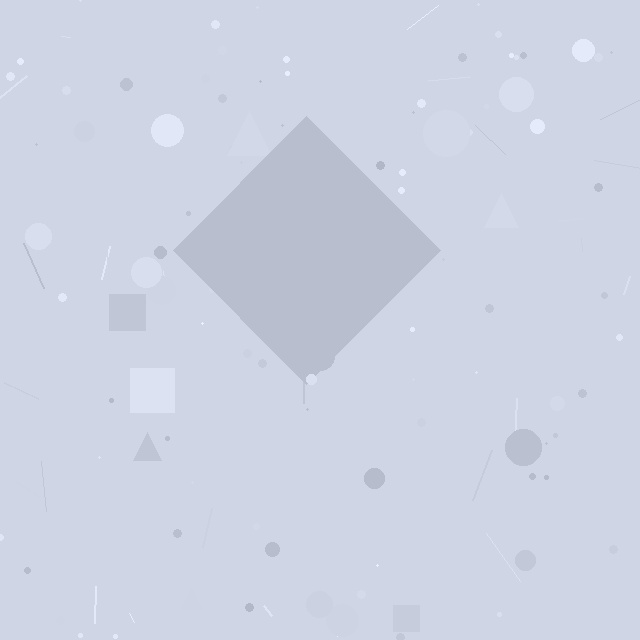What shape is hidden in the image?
A diamond is hidden in the image.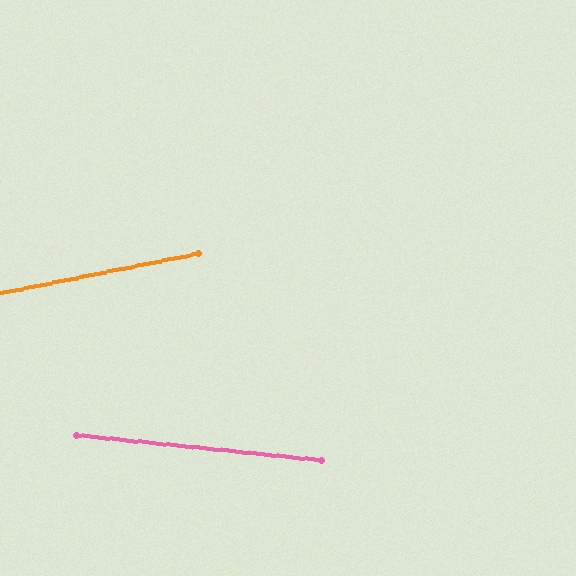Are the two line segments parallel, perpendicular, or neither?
Neither parallel nor perpendicular — they differ by about 17°.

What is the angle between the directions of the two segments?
Approximately 17 degrees.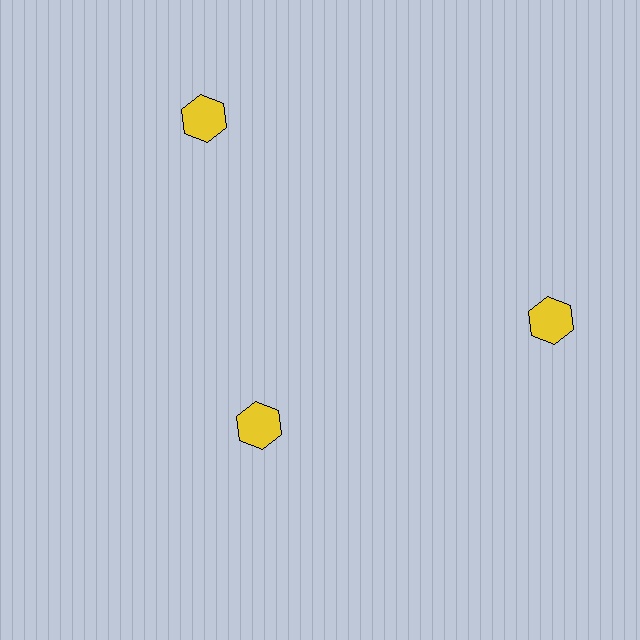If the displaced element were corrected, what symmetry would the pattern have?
It would have 3-fold rotational symmetry — the pattern would map onto itself every 120 degrees.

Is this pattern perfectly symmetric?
No. The 3 yellow hexagons are arranged in a ring, but one element near the 7 o'clock position is pulled inward toward the center, breaking the 3-fold rotational symmetry.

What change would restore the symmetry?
The symmetry would be restored by moving it outward, back onto the ring so that all 3 hexagons sit at equal angles and equal distance from the center.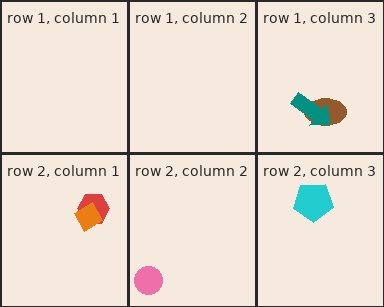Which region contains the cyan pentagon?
The row 2, column 3 region.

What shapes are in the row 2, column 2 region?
The pink circle.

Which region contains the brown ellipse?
The row 1, column 3 region.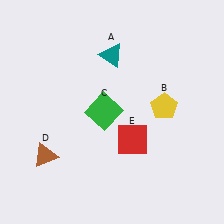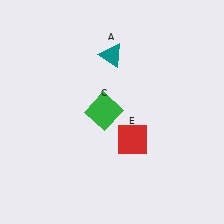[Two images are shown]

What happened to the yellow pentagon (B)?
The yellow pentagon (B) was removed in Image 2. It was in the top-right area of Image 1.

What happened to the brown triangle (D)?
The brown triangle (D) was removed in Image 2. It was in the bottom-left area of Image 1.